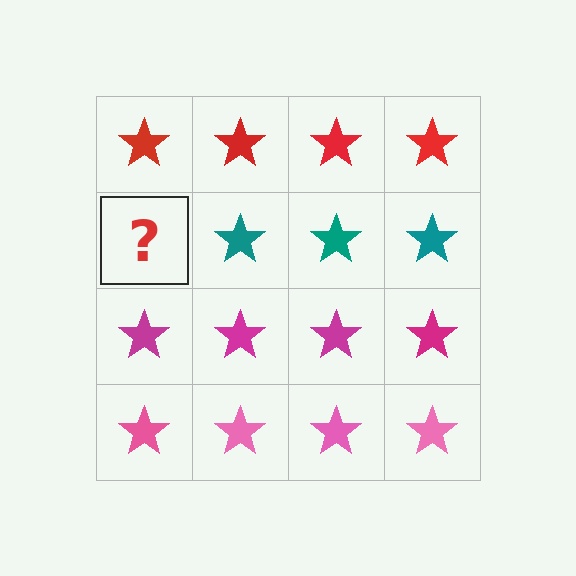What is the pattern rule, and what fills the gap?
The rule is that each row has a consistent color. The gap should be filled with a teal star.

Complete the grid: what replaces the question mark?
The question mark should be replaced with a teal star.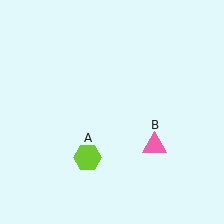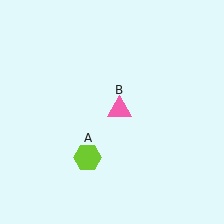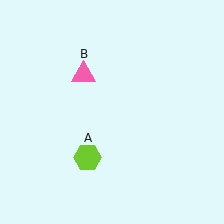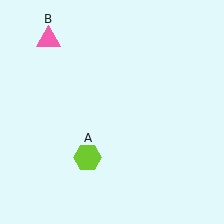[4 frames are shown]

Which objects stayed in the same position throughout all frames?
Lime hexagon (object A) remained stationary.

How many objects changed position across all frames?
1 object changed position: pink triangle (object B).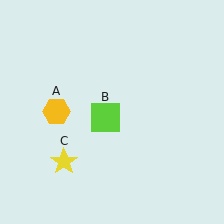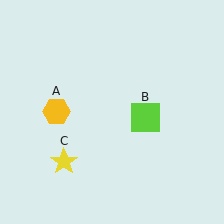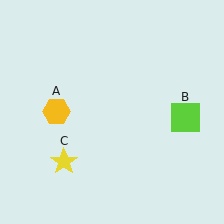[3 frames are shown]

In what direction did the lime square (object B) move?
The lime square (object B) moved right.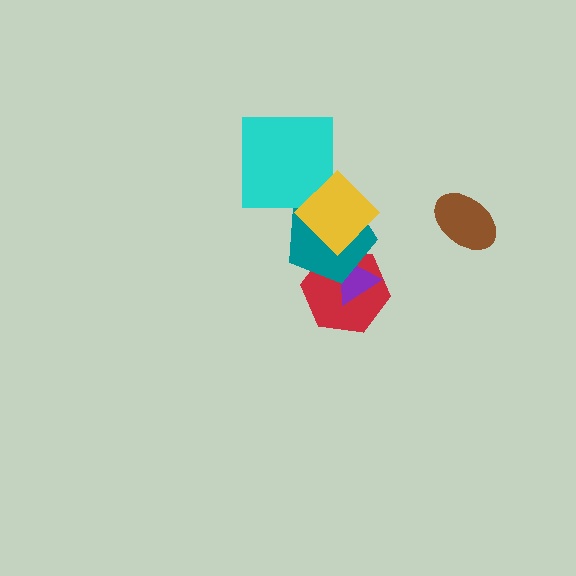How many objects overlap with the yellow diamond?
3 objects overlap with the yellow diamond.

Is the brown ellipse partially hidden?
No, no other shape covers it.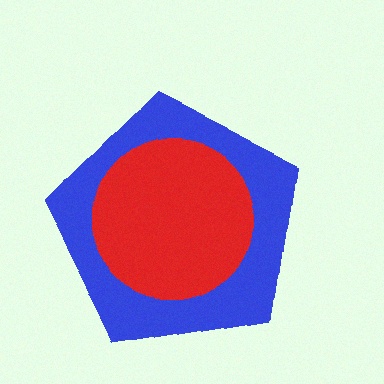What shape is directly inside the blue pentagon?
The red circle.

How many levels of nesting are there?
2.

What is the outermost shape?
The blue pentagon.